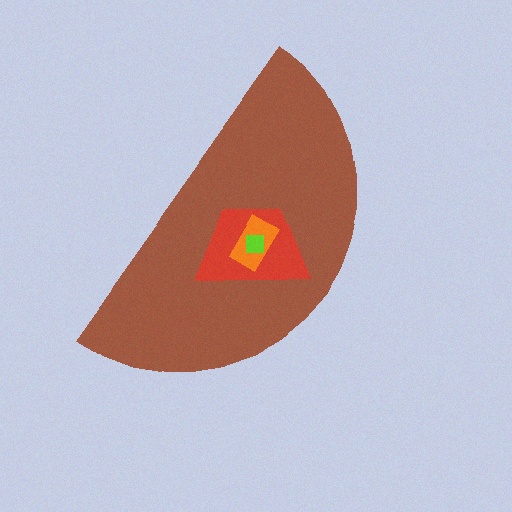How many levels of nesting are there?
4.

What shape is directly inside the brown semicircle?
The red trapezoid.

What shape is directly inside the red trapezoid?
The orange rectangle.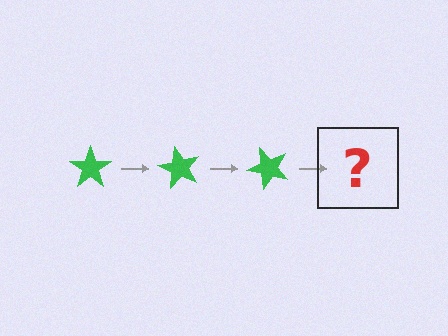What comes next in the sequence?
The next element should be a green star rotated 180 degrees.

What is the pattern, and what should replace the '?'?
The pattern is that the star rotates 60 degrees each step. The '?' should be a green star rotated 180 degrees.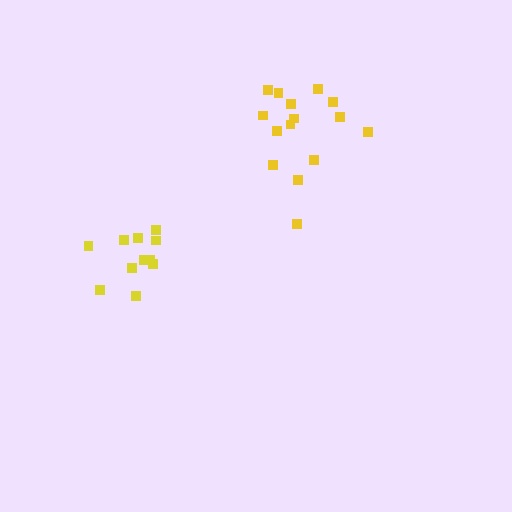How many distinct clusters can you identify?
There are 2 distinct clusters.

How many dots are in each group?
Group 1: 15 dots, Group 2: 11 dots (26 total).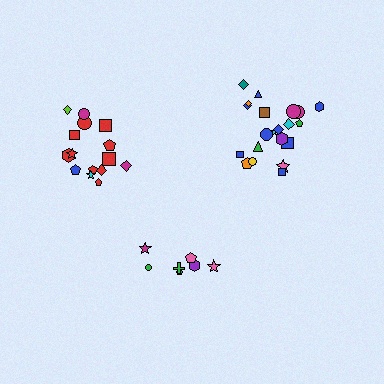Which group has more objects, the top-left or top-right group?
The top-right group.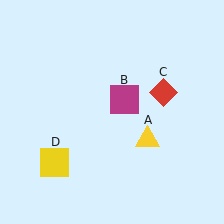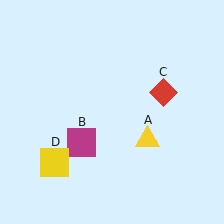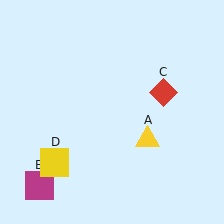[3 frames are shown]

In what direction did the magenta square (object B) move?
The magenta square (object B) moved down and to the left.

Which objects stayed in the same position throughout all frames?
Yellow triangle (object A) and red diamond (object C) and yellow square (object D) remained stationary.